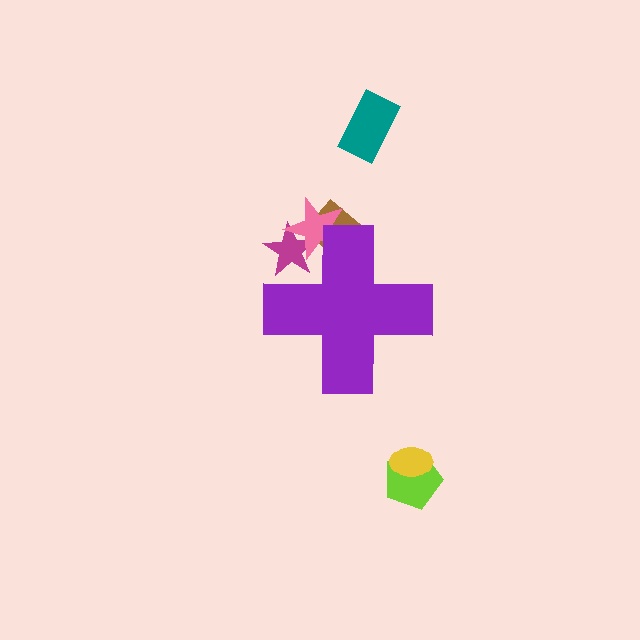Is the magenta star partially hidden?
Yes, the magenta star is partially hidden behind the purple cross.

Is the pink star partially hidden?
Yes, the pink star is partially hidden behind the purple cross.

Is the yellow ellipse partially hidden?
No, the yellow ellipse is fully visible.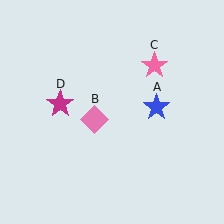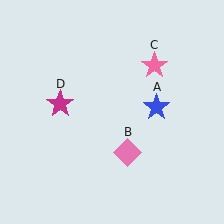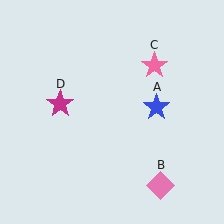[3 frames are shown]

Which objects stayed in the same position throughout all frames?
Blue star (object A) and pink star (object C) and magenta star (object D) remained stationary.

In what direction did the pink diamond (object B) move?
The pink diamond (object B) moved down and to the right.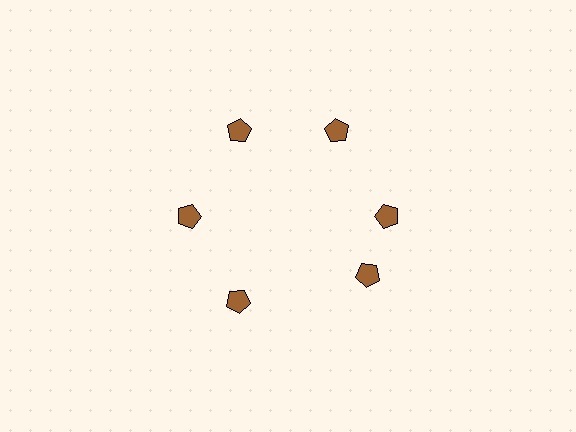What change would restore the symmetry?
The symmetry would be restored by rotating it back into even spacing with its neighbors so that all 6 pentagons sit at equal angles and equal distance from the center.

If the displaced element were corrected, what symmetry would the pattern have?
It would have 6-fold rotational symmetry — the pattern would map onto itself every 60 degrees.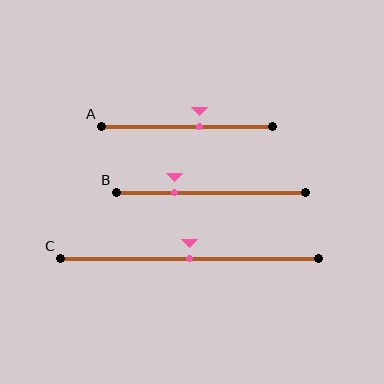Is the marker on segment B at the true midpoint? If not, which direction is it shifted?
No, the marker on segment B is shifted to the left by about 19% of the segment length.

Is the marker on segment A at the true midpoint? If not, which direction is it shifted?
No, the marker on segment A is shifted to the right by about 7% of the segment length.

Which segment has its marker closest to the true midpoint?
Segment C has its marker closest to the true midpoint.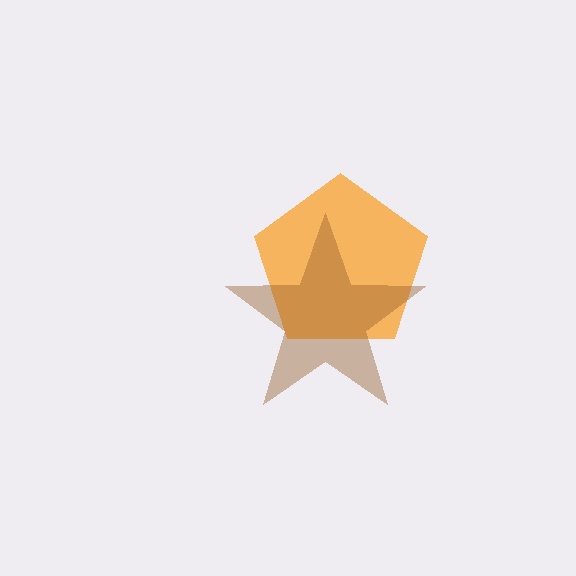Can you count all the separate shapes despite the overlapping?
Yes, there are 2 separate shapes.